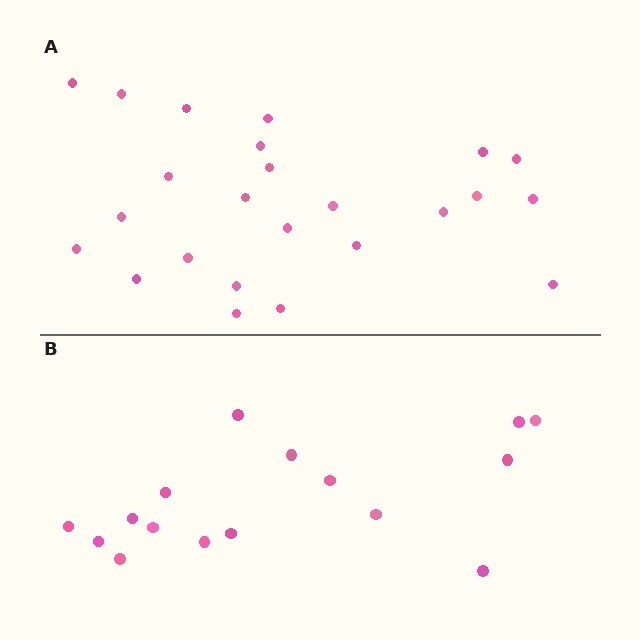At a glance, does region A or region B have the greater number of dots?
Region A (the top region) has more dots.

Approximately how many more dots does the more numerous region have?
Region A has roughly 8 or so more dots than region B.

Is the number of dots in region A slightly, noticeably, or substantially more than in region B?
Region A has substantially more. The ratio is roughly 1.5 to 1.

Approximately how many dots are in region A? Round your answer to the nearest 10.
About 20 dots. (The exact count is 24, which rounds to 20.)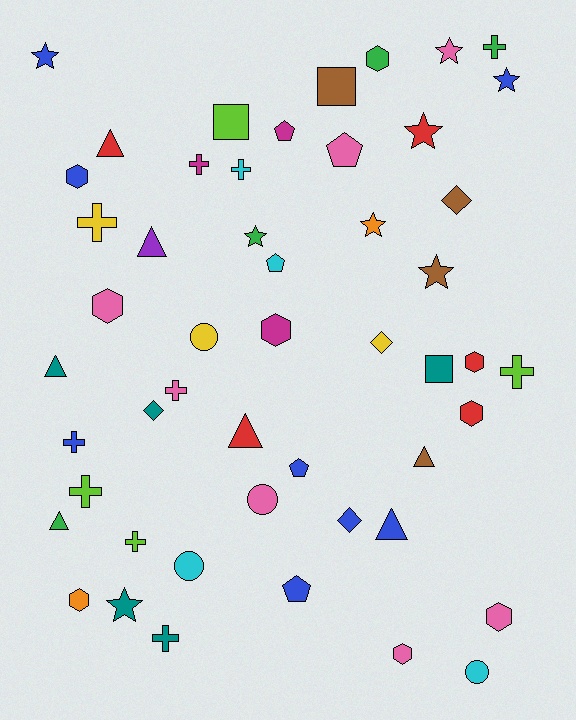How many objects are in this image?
There are 50 objects.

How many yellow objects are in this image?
There are 3 yellow objects.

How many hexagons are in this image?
There are 9 hexagons.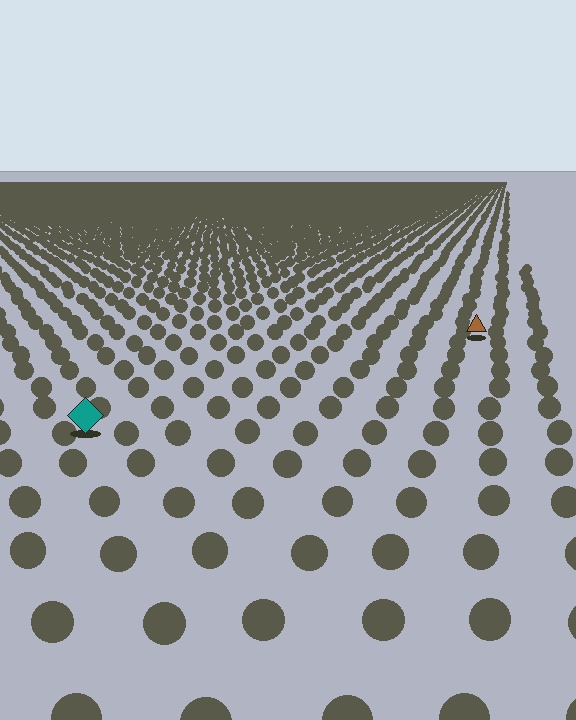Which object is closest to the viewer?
The teal diamond is closest. The texture marks near it are larger and more spread out.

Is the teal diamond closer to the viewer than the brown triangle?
Yes. The teal diamond is closer — you can tell from the texture gradient: the ground texture is coarser near it.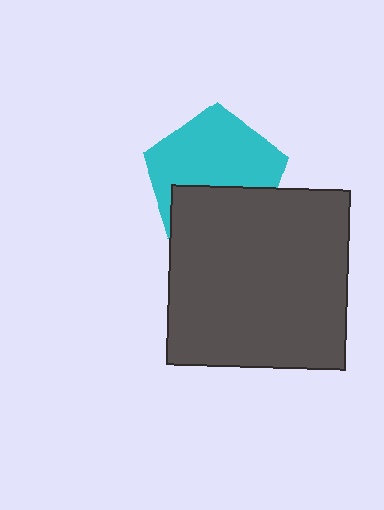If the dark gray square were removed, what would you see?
You would see the complete cyan pentagon.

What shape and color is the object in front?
The object in front is a dark gray square.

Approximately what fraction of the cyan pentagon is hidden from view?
Roughly 38% of the cyan pentagon is hidden behind the dark gray square.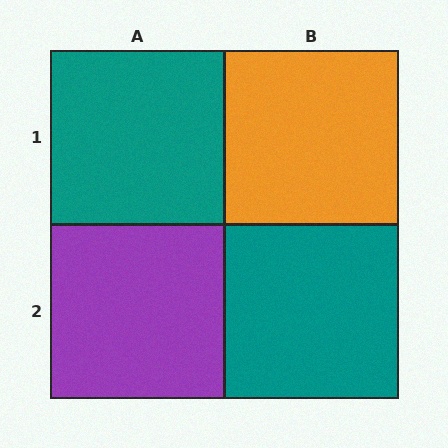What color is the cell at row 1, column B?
Orange.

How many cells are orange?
1 cell is orange.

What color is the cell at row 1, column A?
Teal.